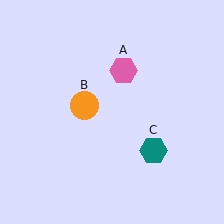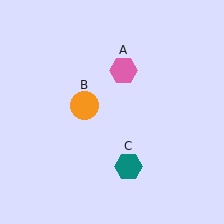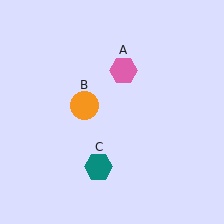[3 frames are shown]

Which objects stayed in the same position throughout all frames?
Pink hexagon (object A) and orange circle (object B) remained stationary.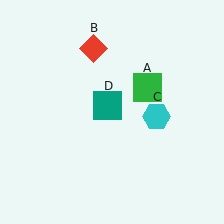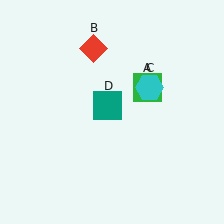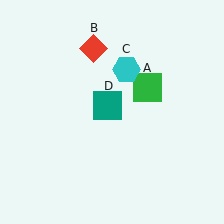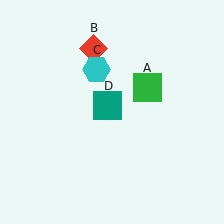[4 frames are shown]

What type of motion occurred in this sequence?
The cyan hexagon (object C) rotated counterclockwise around the center of the scene.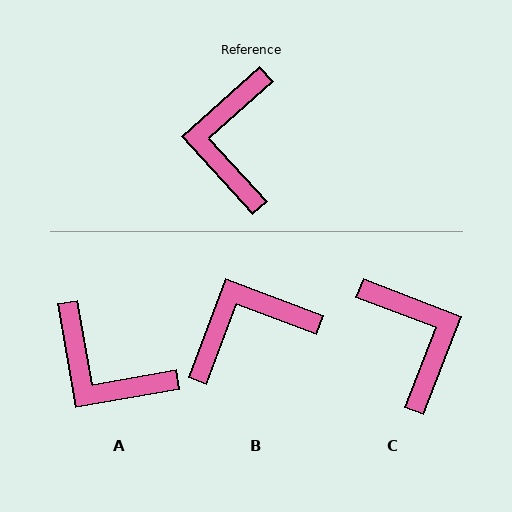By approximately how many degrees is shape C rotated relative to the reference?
Approximately 153 degrees clockwise.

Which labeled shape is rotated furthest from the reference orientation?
C, about 153 degrees away.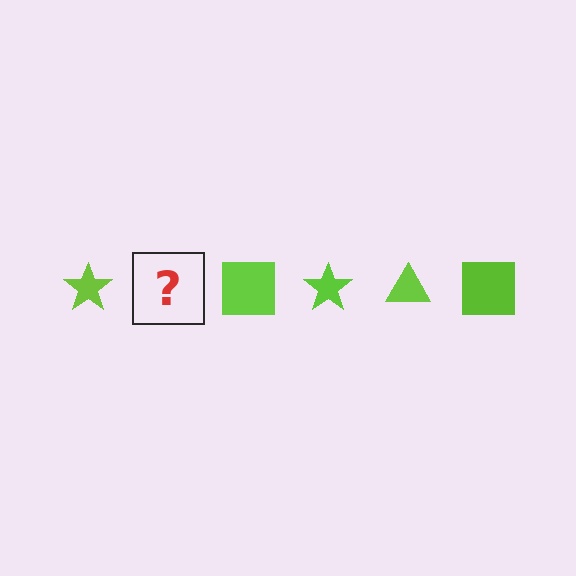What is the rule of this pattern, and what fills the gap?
The rule is that the pattern cycles through star, triangle, square shapes in lime. The gap should be filled with a lime triangle.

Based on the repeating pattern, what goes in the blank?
The blank should be a lime triangle.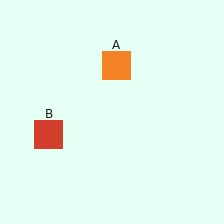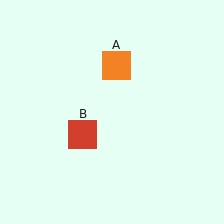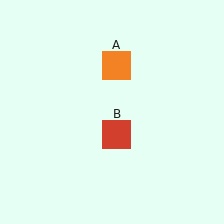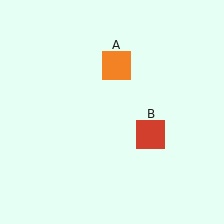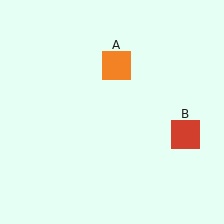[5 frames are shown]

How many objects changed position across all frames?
1 object changed position: red square (object B).